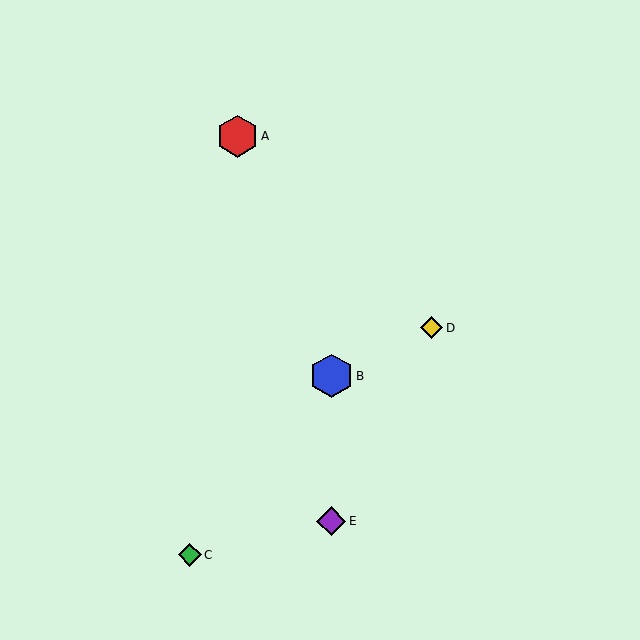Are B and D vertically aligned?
No, B is at x≈331 and D is at x≈431.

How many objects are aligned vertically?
2 objects (B, E) are aligned vertically.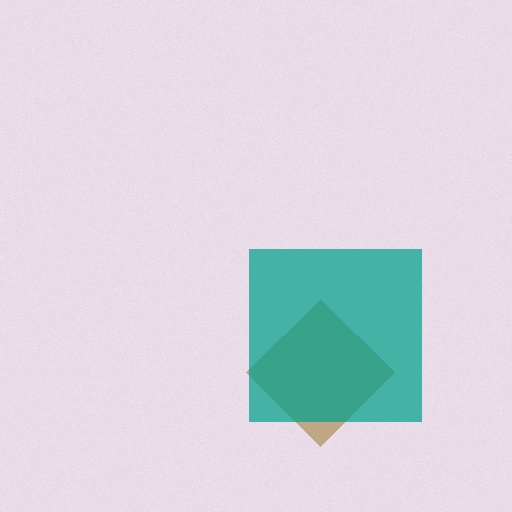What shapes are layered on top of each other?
The layered shapes are: a brown diamond, a teal square.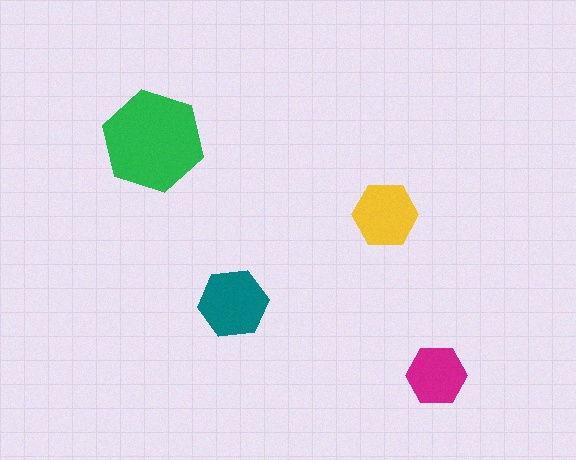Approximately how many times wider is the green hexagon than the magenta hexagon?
About 1.5 times wider.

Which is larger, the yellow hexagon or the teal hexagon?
The teal one.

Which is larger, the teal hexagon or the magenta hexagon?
The teal one.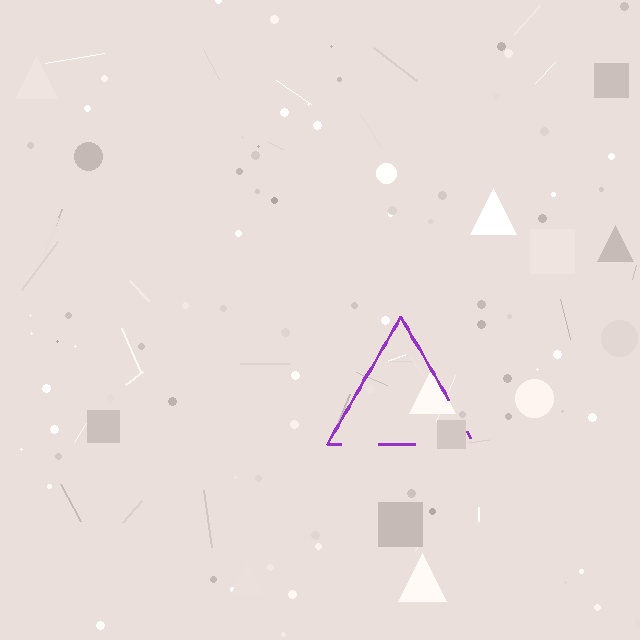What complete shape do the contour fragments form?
The contour fragments form a triangle.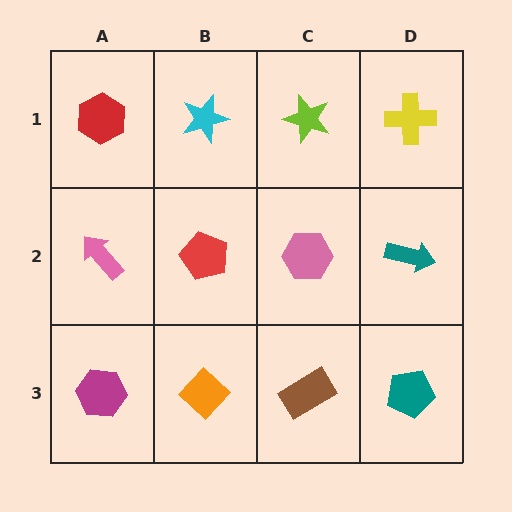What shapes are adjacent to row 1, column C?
A pink hexagon (row 2, column C), a cyan star (row 1, column B), a yellow cross (row 1, column D).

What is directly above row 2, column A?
A red hexagon.